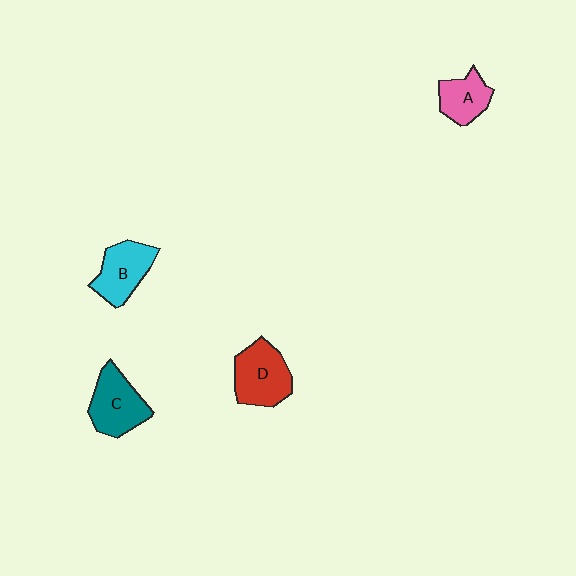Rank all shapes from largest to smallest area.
From largest to smallest: D (red), C (teal), B (cyan), A (pink).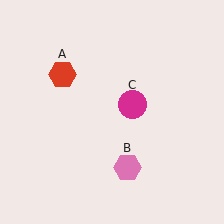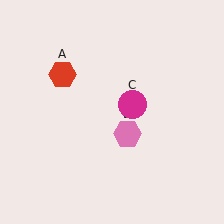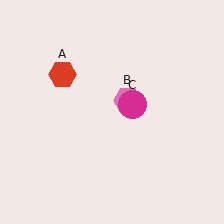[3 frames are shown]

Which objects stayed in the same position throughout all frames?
Red hexagon (object A) and magenta circle (object C) remained stationary.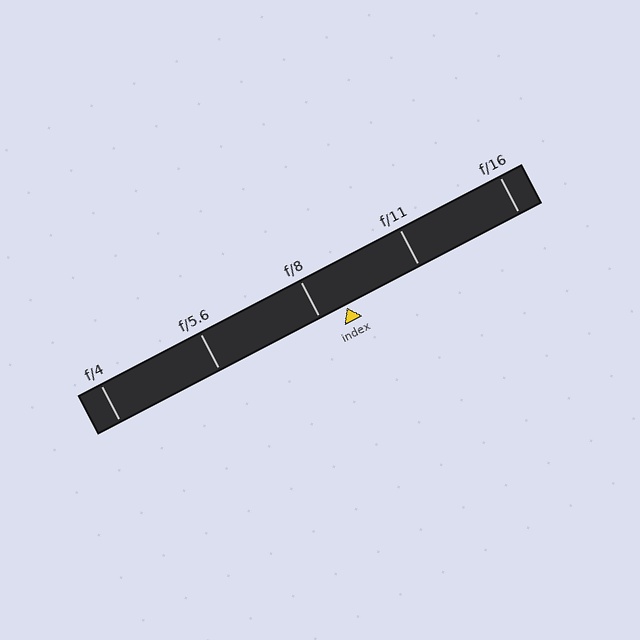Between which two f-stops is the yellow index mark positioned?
The index mark is between f/8 and f/11.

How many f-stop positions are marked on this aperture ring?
There are 5 f-stop positions marked.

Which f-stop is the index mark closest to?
The index mark is closest to f/8.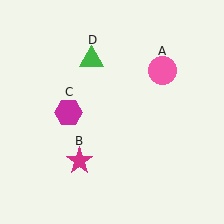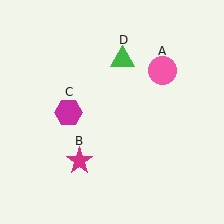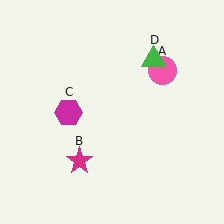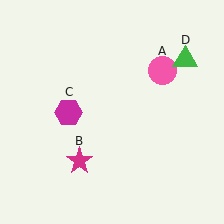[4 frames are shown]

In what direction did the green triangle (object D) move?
The green triangle (object D) moved right.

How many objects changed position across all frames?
1 object changed position: green triangle (object D).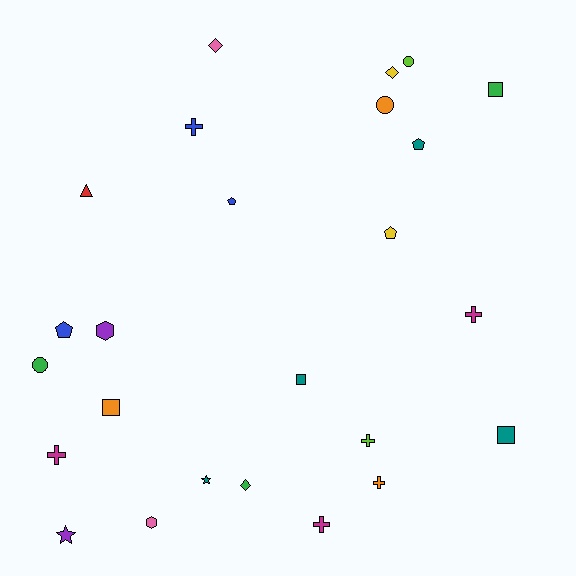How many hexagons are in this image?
There are 2 hexagons.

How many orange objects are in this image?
There are 3 orange objects.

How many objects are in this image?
There are 25 objects.